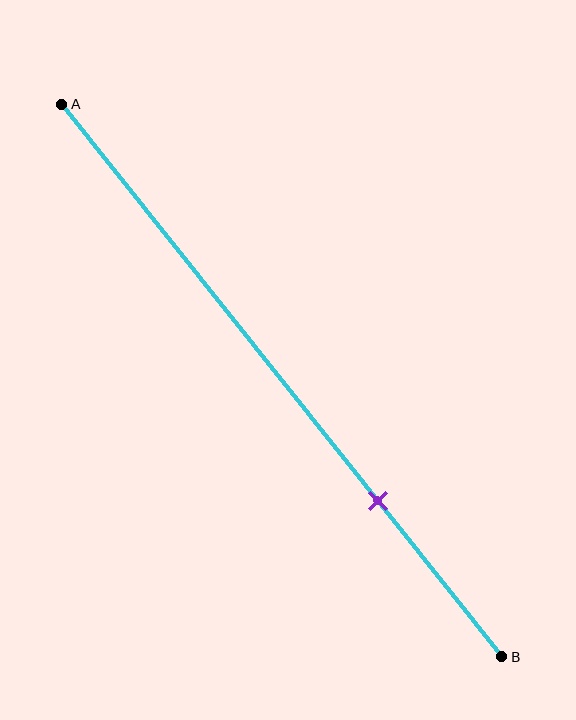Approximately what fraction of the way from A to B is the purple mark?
The purple mark is approximately 70% of the way from A to B.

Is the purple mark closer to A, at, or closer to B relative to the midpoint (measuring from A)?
The purple mark is closer to point B than the midpoint of segment AB.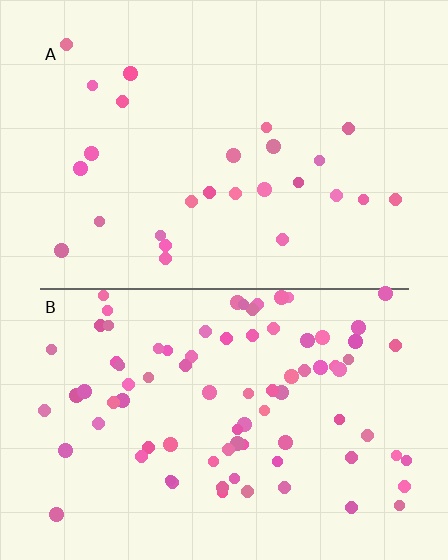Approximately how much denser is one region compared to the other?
Approximately 3.2× — region B over region A.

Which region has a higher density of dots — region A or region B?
B (the bottom).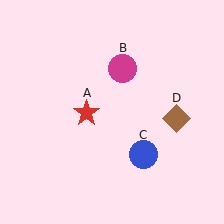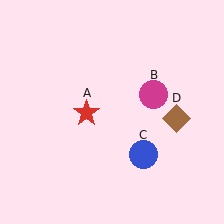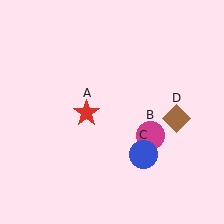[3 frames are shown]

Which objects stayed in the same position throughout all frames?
Red star (object A) and blue circle (object C) and brown diamond (object D) remained stationary.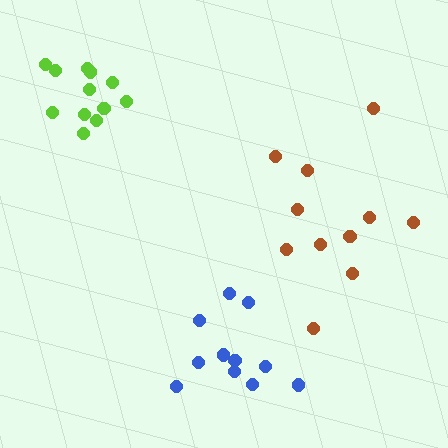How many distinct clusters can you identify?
There are 3 distinct clusters.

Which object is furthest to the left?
The lime cluster is leftmost.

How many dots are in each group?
Group 1: 11 dots, Group 2: 12 dots, Group 3: 11 dots (34 total).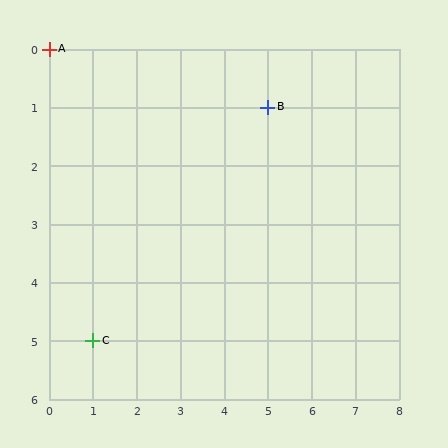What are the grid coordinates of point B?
Point B is at grid coordinates (5, 1).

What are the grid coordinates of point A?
Point A is at grid coordinates (0, 0).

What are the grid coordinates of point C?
Point C is at grid coordinates (1, 5).